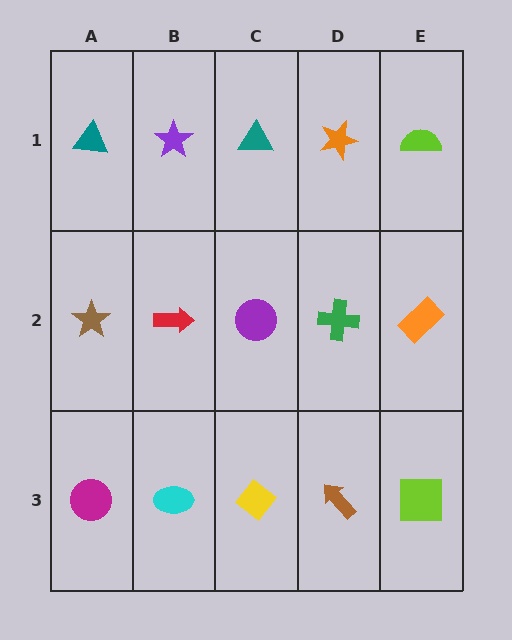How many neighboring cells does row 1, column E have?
2.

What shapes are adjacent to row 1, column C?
A purple circle (row 2, column C), a purple star (row 1, column B), an orange star (row 1, column D).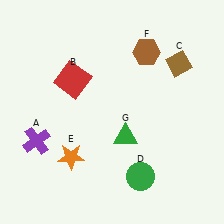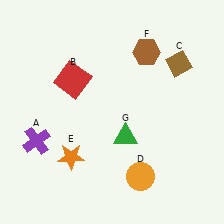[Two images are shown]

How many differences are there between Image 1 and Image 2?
There is 1 difference between the two images.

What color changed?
The circle (D) changed from green in Image 1 to orange in Image 2.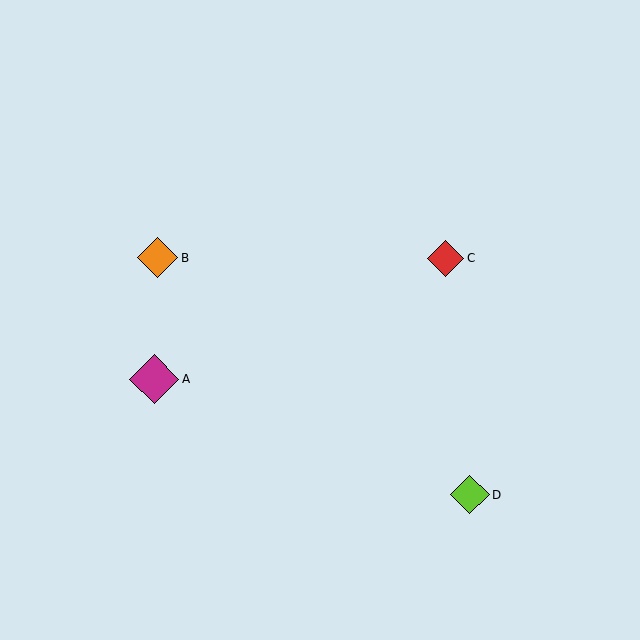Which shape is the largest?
The magenta diamond (labeled A) is the largest.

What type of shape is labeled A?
Shape A is a magenta diamond.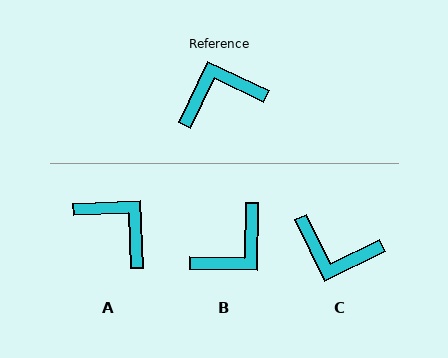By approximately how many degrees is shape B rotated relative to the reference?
Approximately 155 degrees clockwise.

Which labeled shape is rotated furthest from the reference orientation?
B, about 155 degrees away.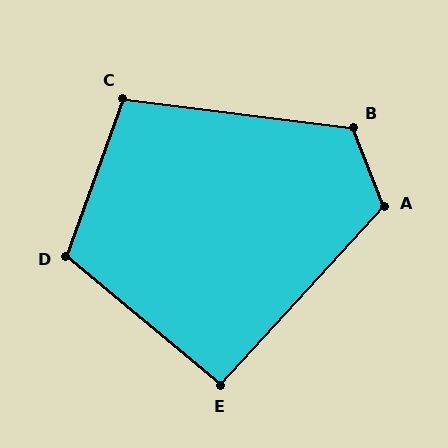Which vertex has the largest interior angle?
B, at approximately 119 degrees.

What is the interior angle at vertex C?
Approximately 103 degrees (obtuse).